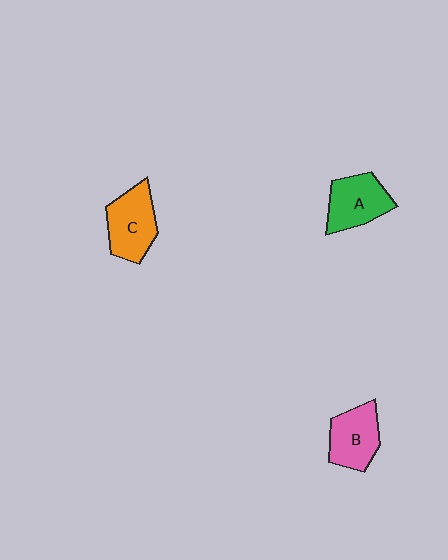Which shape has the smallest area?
Shape B (pink).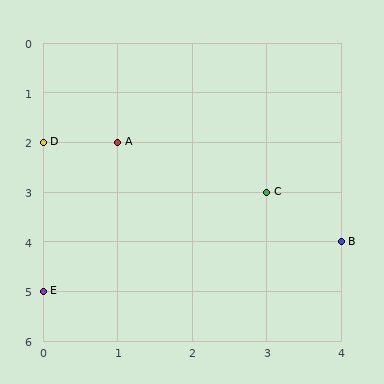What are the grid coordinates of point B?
Point B is at grid coordinates (4, 4).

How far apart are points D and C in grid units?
Points D and C are 3 columns and 1 row apart (about 3.2 grid units diagonally).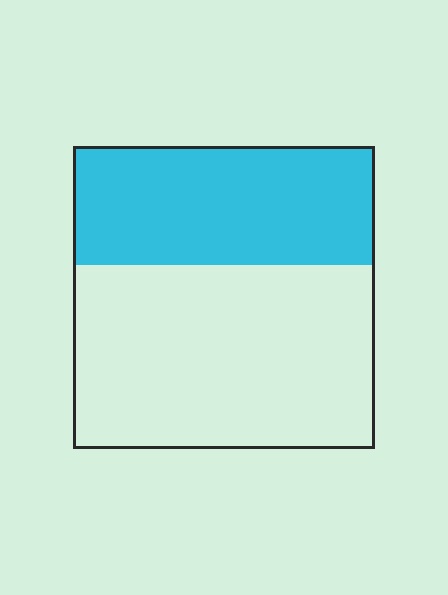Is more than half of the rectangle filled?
No.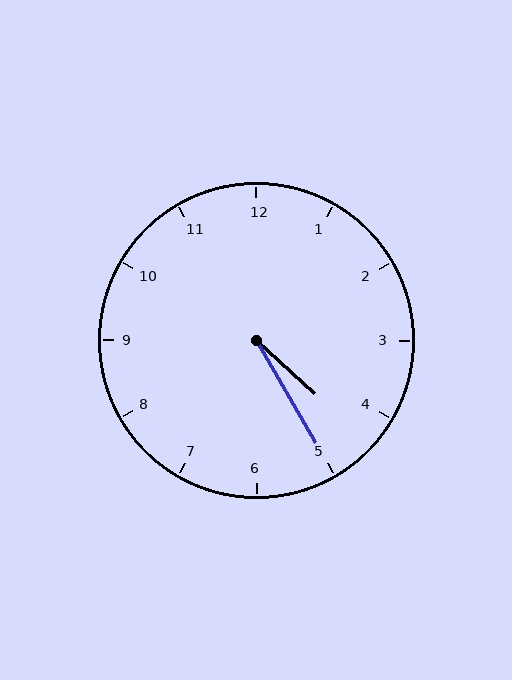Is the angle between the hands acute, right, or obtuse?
It is acute.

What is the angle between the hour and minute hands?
Approximately 18 degrees.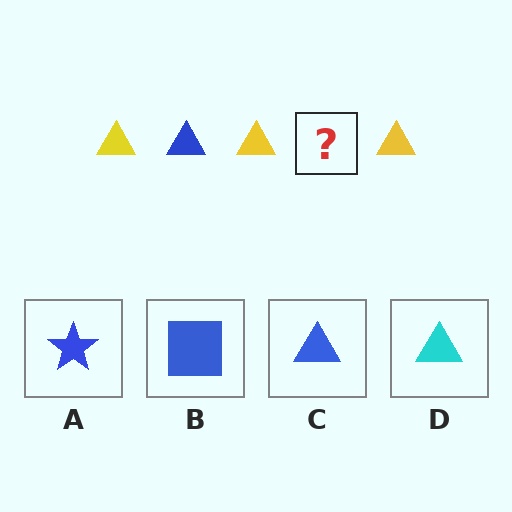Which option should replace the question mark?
Option C.